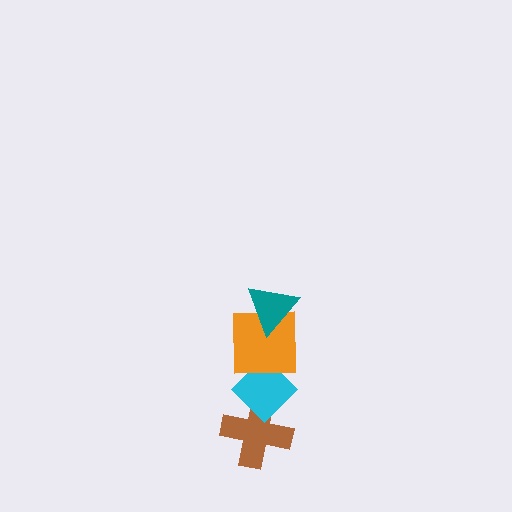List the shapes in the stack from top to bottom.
From top to bottom: the teal triangle, the orange square, the cyan diamond, the brown cross.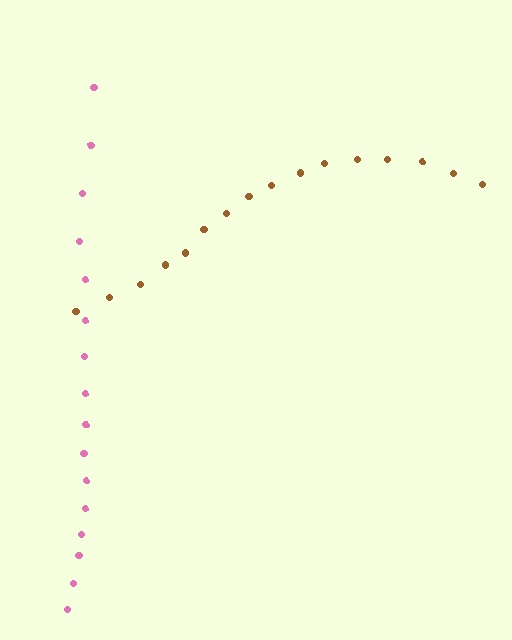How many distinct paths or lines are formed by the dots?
There are 2 distinct paths.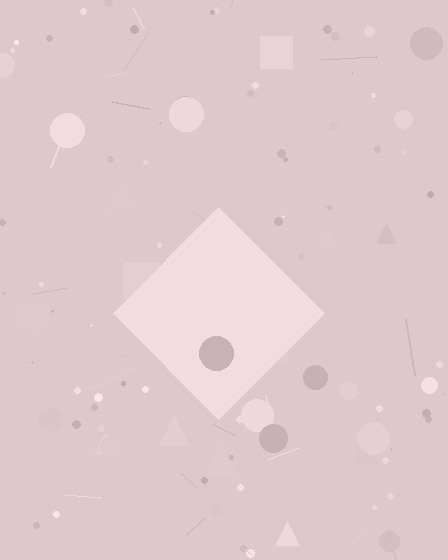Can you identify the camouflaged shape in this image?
The camouflaged shape is a diamond.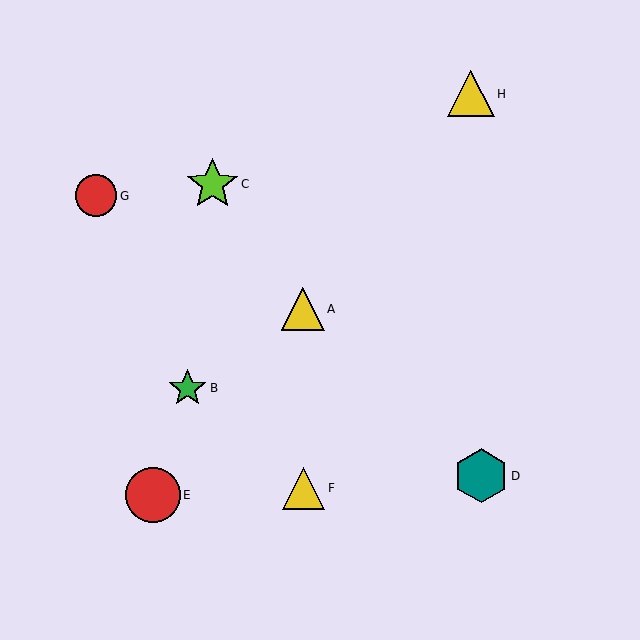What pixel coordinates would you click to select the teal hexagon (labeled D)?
Click at (481, 476) to select the teal hexagon D.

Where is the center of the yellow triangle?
The center of the yellow triangle is at (303, 309).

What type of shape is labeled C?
Shape C is a lime star.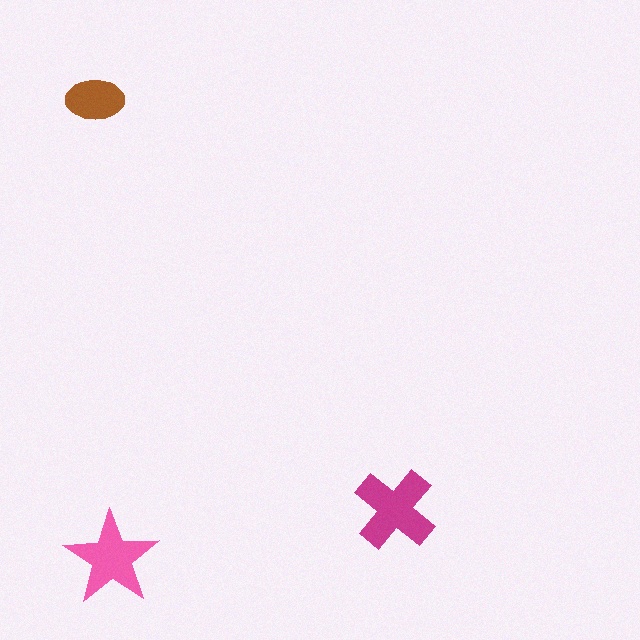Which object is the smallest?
The brown ellipse.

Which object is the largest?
The magenta cross.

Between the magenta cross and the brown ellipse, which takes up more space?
The magenta cross.